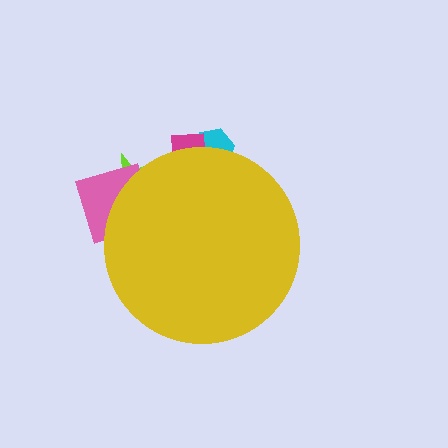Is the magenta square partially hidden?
Yes, the magenta square is partially hidden behind the yellow circle.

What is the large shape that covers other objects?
A yellow circle.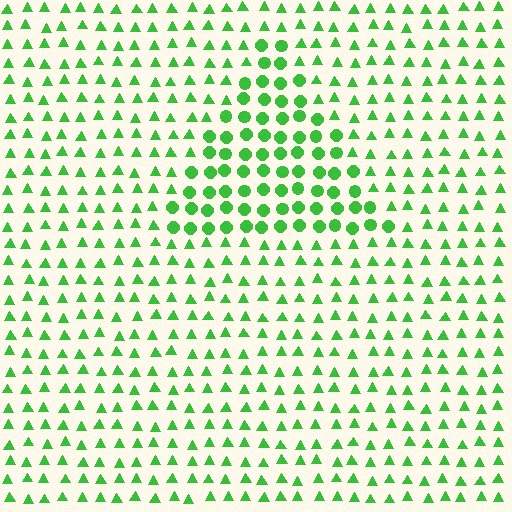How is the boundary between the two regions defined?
The boundary is defined by a change in element shape: circles inside vs. triangles outside. All elements share the same color and spacing.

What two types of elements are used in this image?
The image uses circles inside the triangle region and triangles outside it.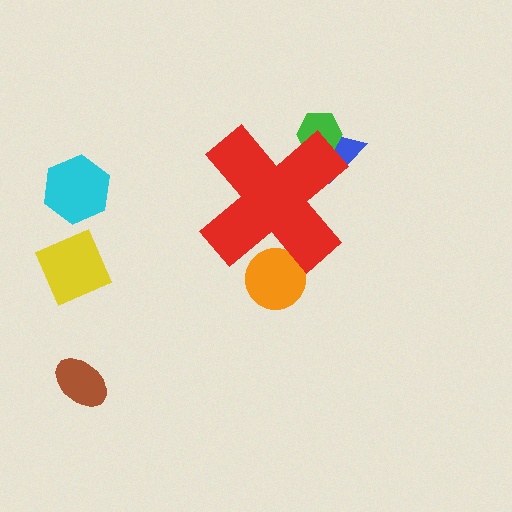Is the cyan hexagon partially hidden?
No, the cyan hexagon is fully visible.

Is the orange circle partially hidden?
Yes, the orange circle is partially hidden behind the red cross.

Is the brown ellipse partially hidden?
No, the brown ellipse is fully visible.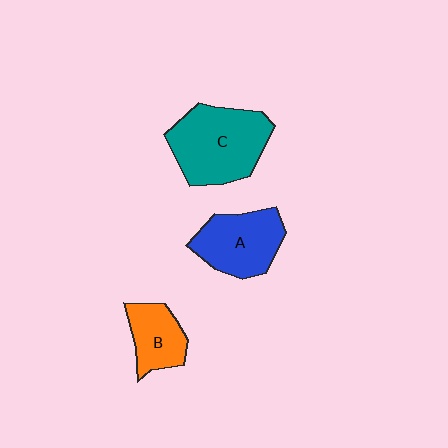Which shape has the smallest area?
Shape B (orange).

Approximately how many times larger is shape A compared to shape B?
Approximately 1.5 times.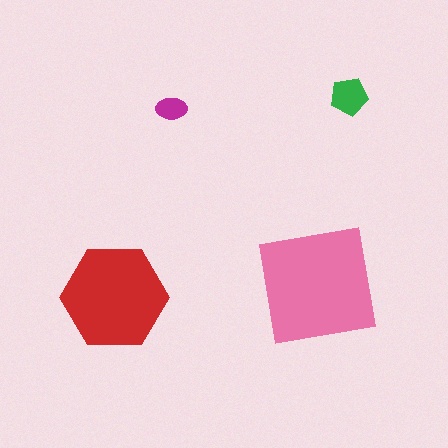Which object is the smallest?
The magenta ellipse.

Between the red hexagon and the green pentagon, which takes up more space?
The red hexagon.